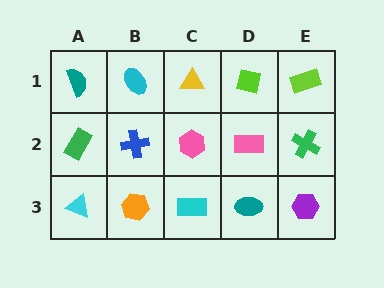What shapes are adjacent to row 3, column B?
A blue cross (row 2, column B), a cyan triangle (row 3, column A), a cyan rectangle (row 3, column C).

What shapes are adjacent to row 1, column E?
A green cross (row 2, column E), a lime square (row 1, column D).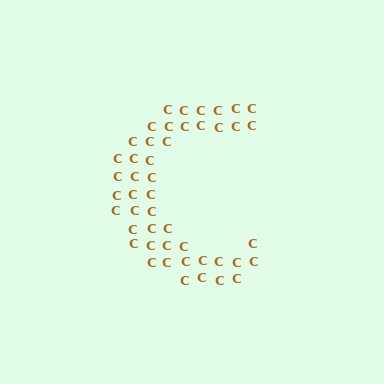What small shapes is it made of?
It is made of small letter C's.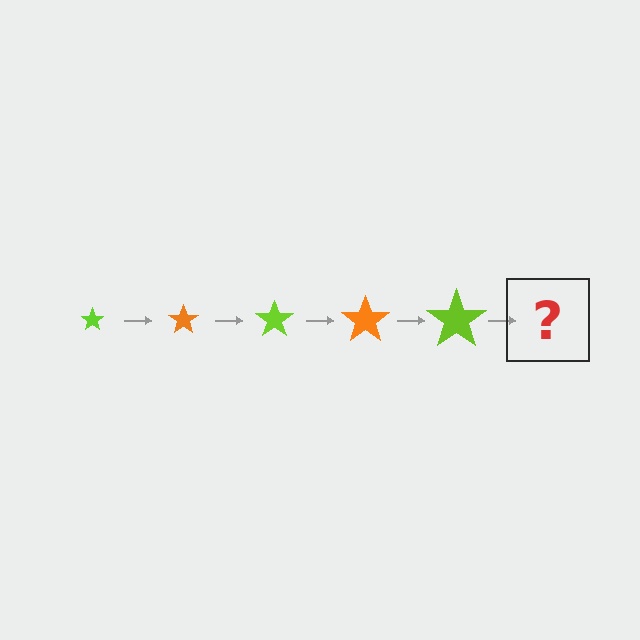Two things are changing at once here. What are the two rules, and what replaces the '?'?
The two rules are that the star grows larger each step and the color cycles through lime and orange. The '?' should be an orange star, larger than the previous one.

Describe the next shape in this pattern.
It should be an orange star, larger than the previous one.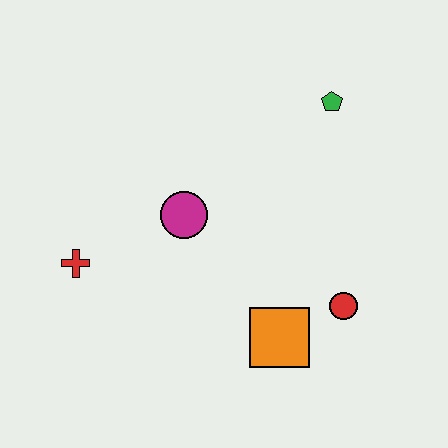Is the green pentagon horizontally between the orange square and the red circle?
Yes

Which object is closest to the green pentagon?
The magenta circle is closest to the green pentagon.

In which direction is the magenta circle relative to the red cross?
The magenta circle is to the right of the red cross.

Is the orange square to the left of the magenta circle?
No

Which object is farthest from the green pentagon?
The red cross is farthest from the green pentagon.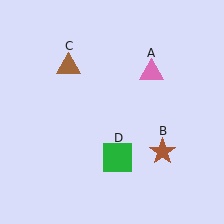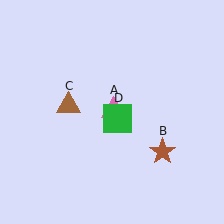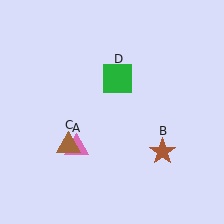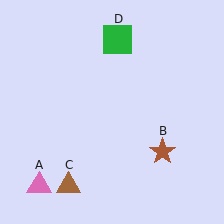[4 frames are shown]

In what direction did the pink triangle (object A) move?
The pink triangle (object A) moved down and to the left.